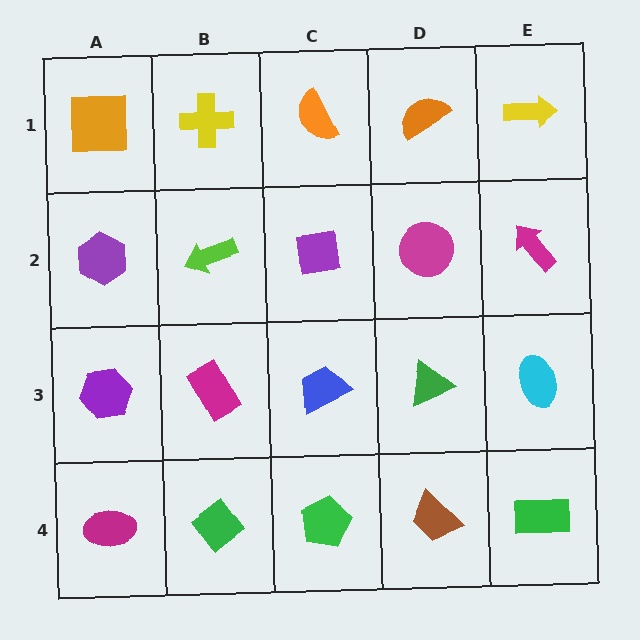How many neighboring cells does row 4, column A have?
2.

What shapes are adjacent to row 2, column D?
An orange semicircle (row 1, column D), a green triangle (row 3, column D), a purple square (row 2, column C), a magenta arrow (row 2, column E).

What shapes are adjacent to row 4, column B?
A magenta rectangle (row 3, column B), a magenta ellipse (row 4, column A), a green pentagon (row 4, column C).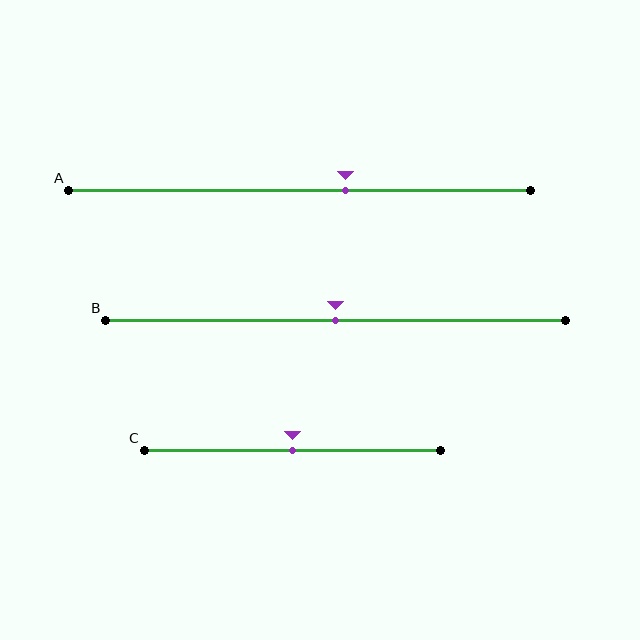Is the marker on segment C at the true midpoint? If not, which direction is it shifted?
Yes, the marker on segment C is at the true midpoint.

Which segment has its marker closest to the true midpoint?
Segment B has its marker closest to the true midpoint.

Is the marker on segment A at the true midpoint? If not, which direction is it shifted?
No, the marker on segment A is shifted to the right by about 10% of the segment length.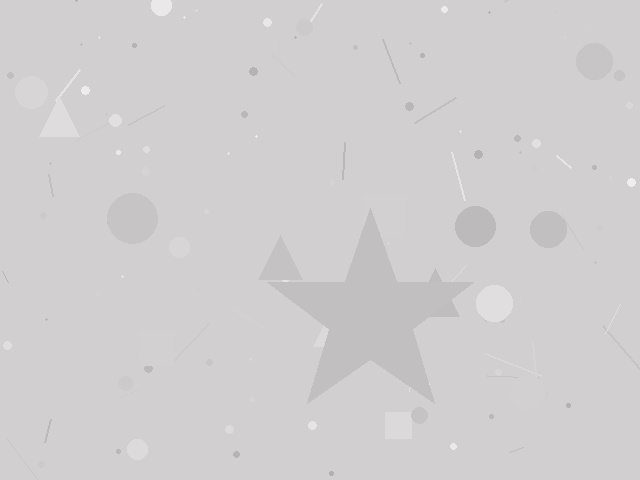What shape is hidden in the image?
A star is hidden in the image.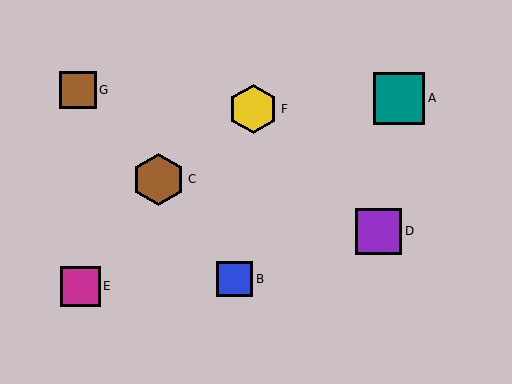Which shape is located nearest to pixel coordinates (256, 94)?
The yellow hexagon (labeled F) at (253, 109) is nearest to that location.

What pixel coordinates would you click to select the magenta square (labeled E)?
Click at (80, 286) to select the magenta square E.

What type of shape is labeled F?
Shape F is a yellow hexagon.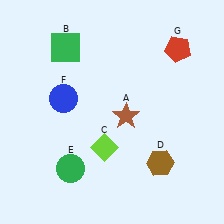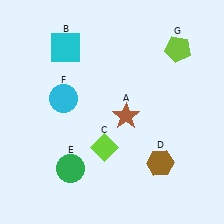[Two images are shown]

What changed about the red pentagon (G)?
In Image 1, G is red. In Image 2, it changed to lime.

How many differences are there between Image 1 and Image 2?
There are 3 differences between the two images.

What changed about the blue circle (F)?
In Image 1, F is blue. In Image 2, it changed to cyan.